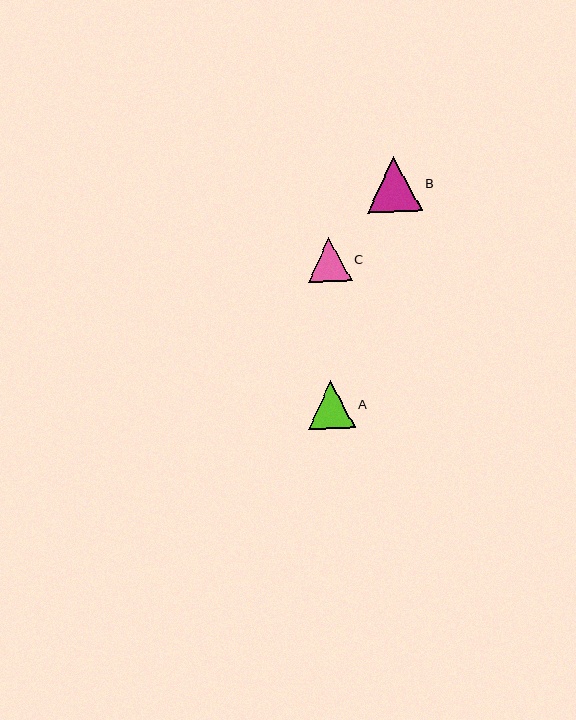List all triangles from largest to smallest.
From largest to smallest: B, A, C.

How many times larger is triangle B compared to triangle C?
Triangle B is approximately 1.3 times the size of triangle C.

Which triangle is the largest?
Triangle B is the largest with a size of approximately 56 pixels.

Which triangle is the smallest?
Triangle C is the smallest with a size of approximately 44 pixels.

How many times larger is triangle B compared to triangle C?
Triangle B is approximately 1.3 times the size of triangle C.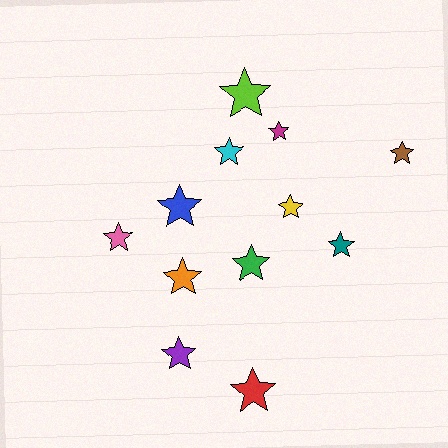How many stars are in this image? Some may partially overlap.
There are 12 stars.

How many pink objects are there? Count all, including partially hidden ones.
There is 1 pink object.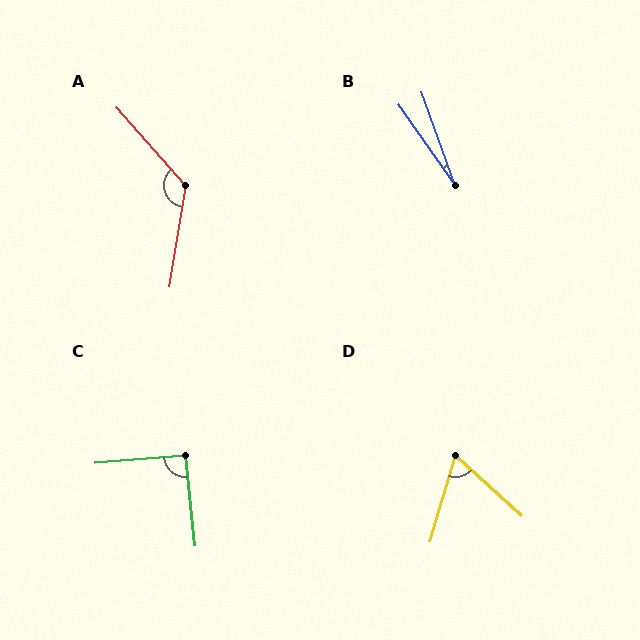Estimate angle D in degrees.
Approximately 64 degrees.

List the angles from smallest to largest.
B (15°), D (64°), C (91°), A (130°).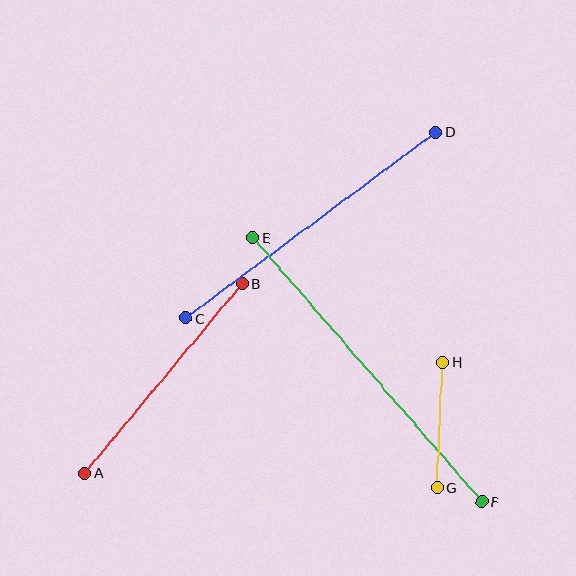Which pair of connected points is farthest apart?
Points E and F are farthest apart.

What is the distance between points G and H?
The distance is approximately 125 pixels.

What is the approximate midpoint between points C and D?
The midpoint is at approximately (311, 225) pixels.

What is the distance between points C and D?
The distance is approximately 312 pixels.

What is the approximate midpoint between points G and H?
The midpoint is at approximately (440, 425) pixels.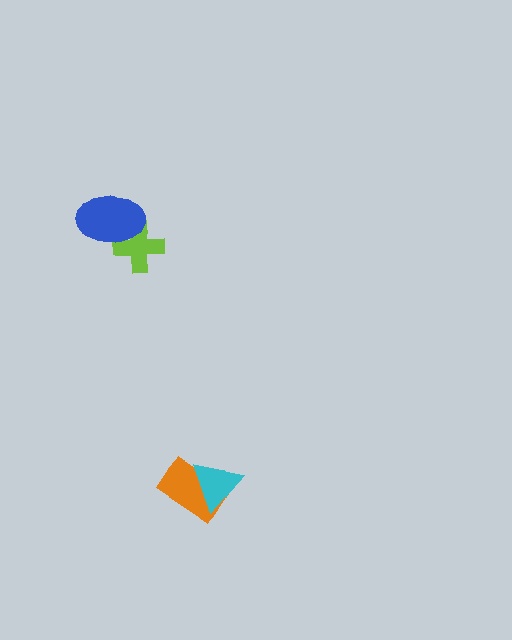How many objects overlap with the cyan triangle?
1 object overlaps with the cyan triangle.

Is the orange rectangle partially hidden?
Yes, it is partially covered by another shape.